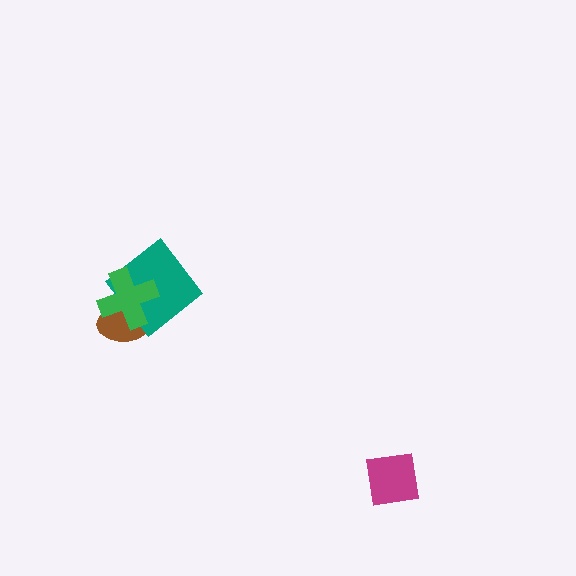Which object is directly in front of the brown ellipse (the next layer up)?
The teal diamond is directly in front of the brown ellipse.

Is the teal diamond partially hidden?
Yes, it is partially covered by another shape.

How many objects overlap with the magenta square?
0 objects overlap with the magenta square.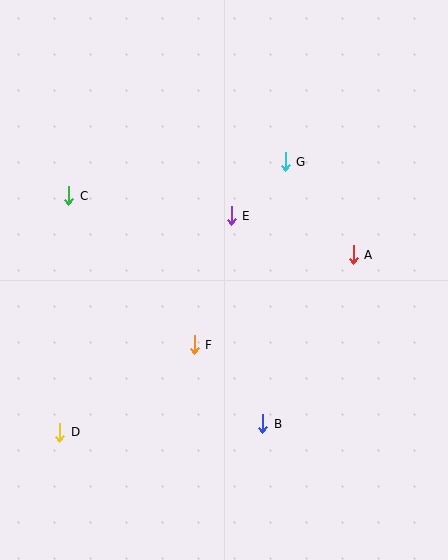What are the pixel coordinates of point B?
Point B is at (263, 424).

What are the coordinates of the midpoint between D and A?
The midpoint between D and A is at (207, 343).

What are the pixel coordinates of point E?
Point E is at (231, 216).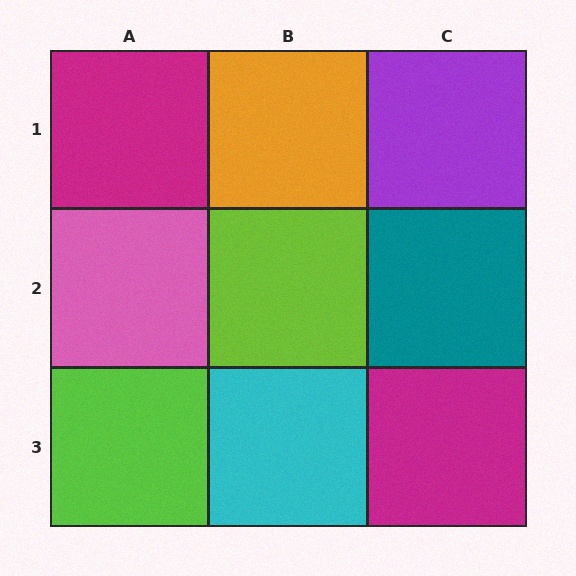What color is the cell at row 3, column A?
Lime.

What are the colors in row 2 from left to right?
Pink, lime, teal.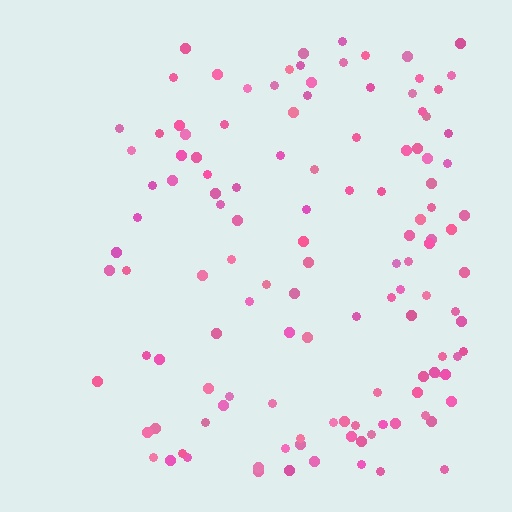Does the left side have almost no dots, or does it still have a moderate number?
Still a moderate number, just noticeably fewer than the right.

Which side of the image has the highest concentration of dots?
The right.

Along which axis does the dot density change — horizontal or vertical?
Horizontal.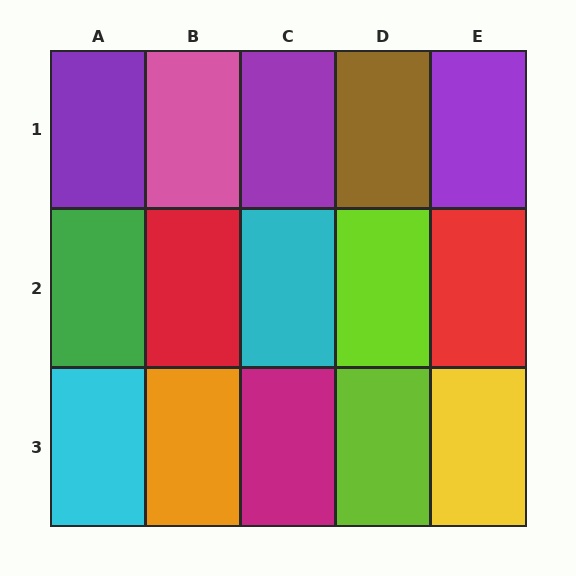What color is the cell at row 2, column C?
Cyan.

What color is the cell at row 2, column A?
Green.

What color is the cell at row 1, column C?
Purple.